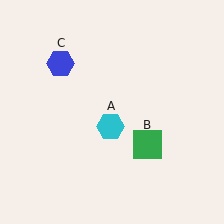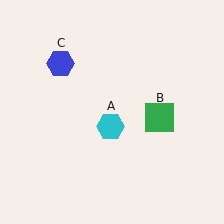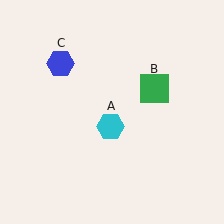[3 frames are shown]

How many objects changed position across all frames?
1 object changed position: green square (object B).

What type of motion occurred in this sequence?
The green square (object B) rotated counterclockwise around the center of the scene.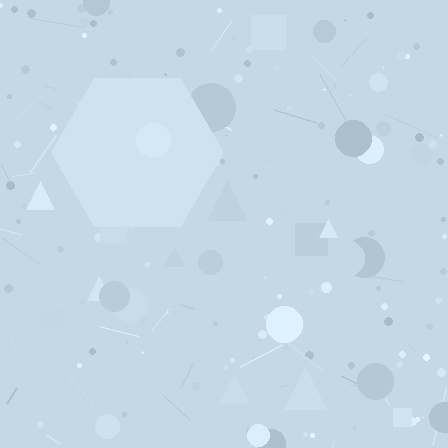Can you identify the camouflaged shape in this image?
The camouflaged shape is a hexagon.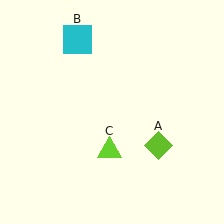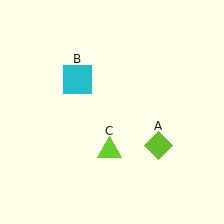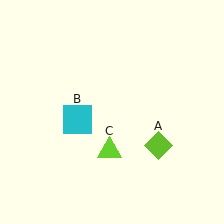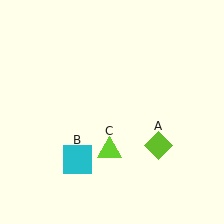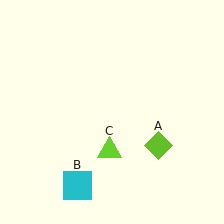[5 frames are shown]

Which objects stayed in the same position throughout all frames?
Lime diamond (object A) and lime triangle (object C) remained stationary.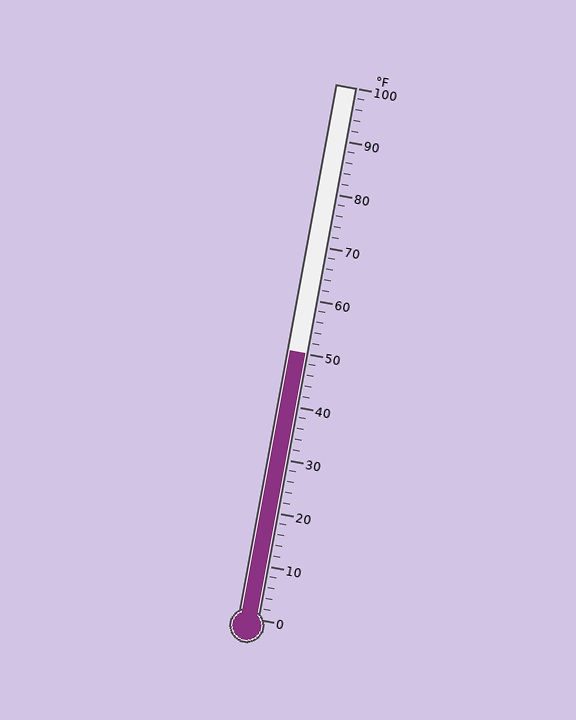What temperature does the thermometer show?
The thermometer shows approximately 50°F.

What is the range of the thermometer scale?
The thermometer scale ranges from 0°F to 100°F.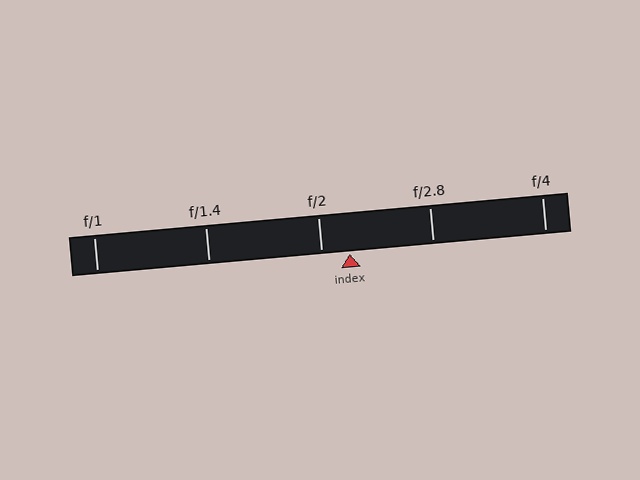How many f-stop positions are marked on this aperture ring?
There are 5 f-stop positions marked.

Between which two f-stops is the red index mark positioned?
The index mark is between f/2 and f/2.8.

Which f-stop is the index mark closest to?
The index mark is closest to f/2.